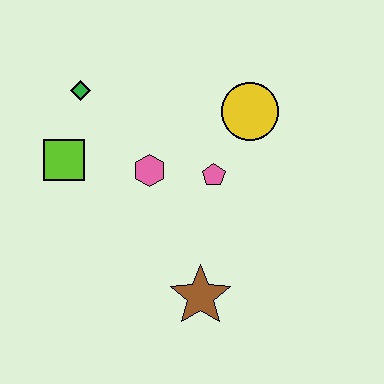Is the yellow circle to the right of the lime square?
Yes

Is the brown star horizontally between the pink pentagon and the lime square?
Yes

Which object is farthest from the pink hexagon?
The brown star is farthest from the pink hexagon.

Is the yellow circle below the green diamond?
Yes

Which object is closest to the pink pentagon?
The pink hexagon is closest to the pink pentagon.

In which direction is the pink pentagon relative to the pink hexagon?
The pink pentagon is to the right of the pink hexagon.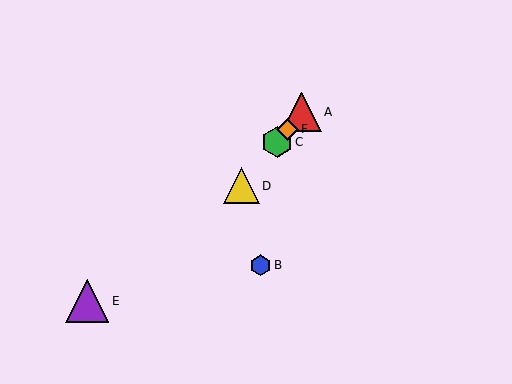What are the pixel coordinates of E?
Object E is at (87, 301).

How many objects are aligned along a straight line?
4 objects (A, C, D, F) are aligned along a straight line.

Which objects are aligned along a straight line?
Objects A, C, D, F are aligned along a straight line.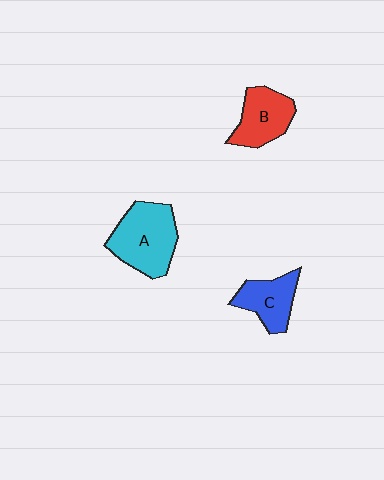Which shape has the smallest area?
Shape C (blue).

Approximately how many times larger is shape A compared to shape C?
Approximately 1.5 times.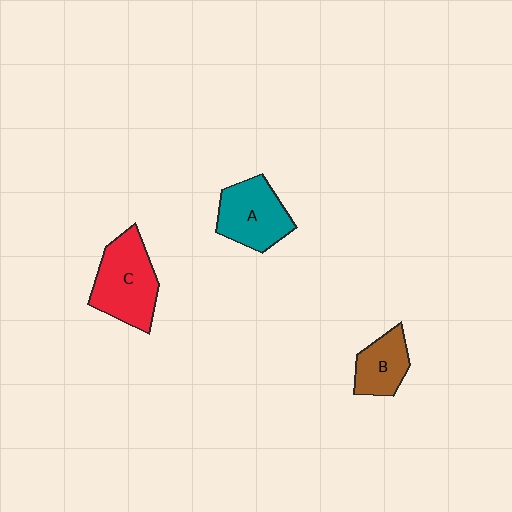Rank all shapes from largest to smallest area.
From largest to smallest: C (red), A (teal), B (brown).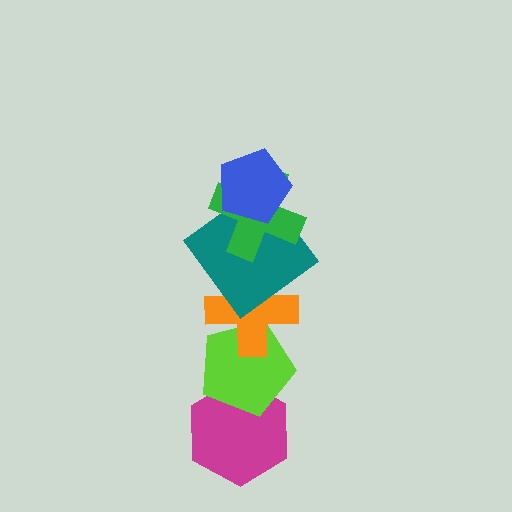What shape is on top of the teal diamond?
The green cross is on top of the teal diamond.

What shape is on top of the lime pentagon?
The orange cross is on top of the lime pentagon.